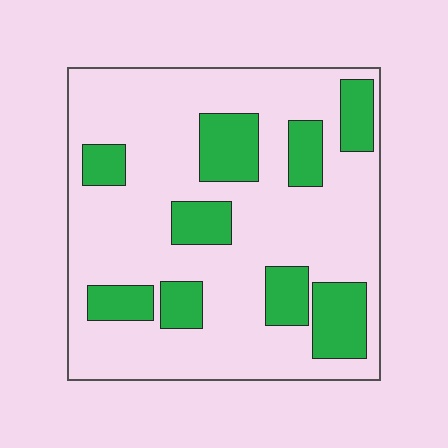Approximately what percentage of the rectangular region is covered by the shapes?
Approximately 25%.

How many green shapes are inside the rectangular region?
9.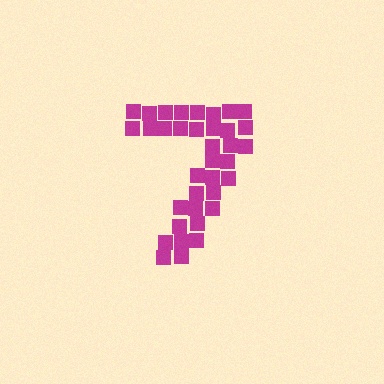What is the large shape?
The large shape is the digit 7.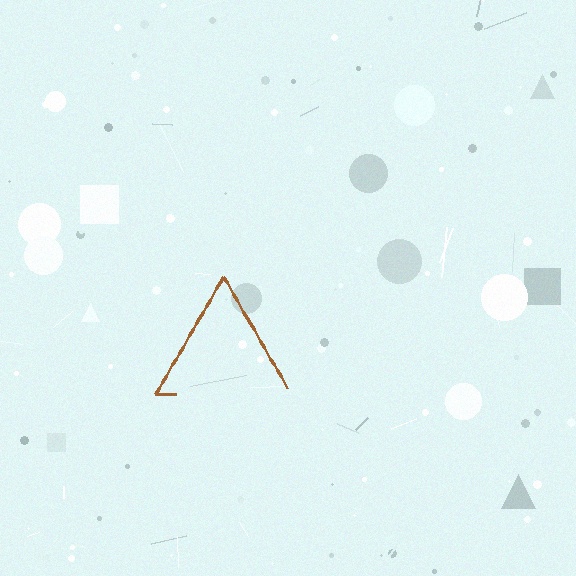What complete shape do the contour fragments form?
The contour fragments form a triangle.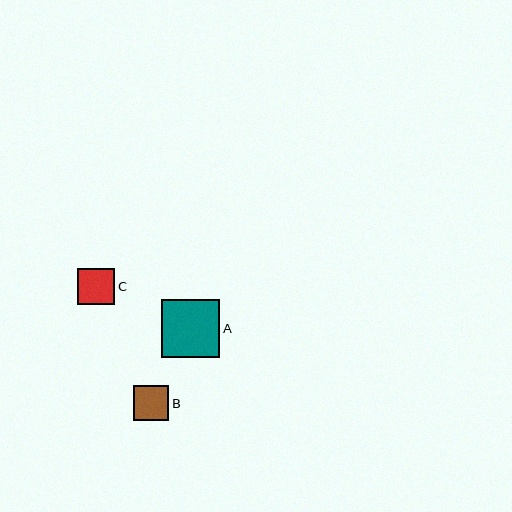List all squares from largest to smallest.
From largest to smallest: A, C, B.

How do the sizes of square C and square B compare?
Square C and square B are approximately the same size.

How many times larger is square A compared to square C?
Square A is approximately 1.6 times the size of square C.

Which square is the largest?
Square A is the largest with a size of approximately 58 pixels.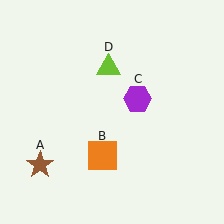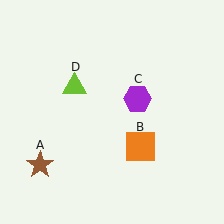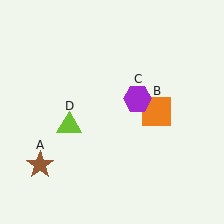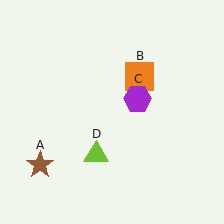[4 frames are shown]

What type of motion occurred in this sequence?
The orange square (object B), lime triangle (object D) rotated counterclockwise around the center of the scene.